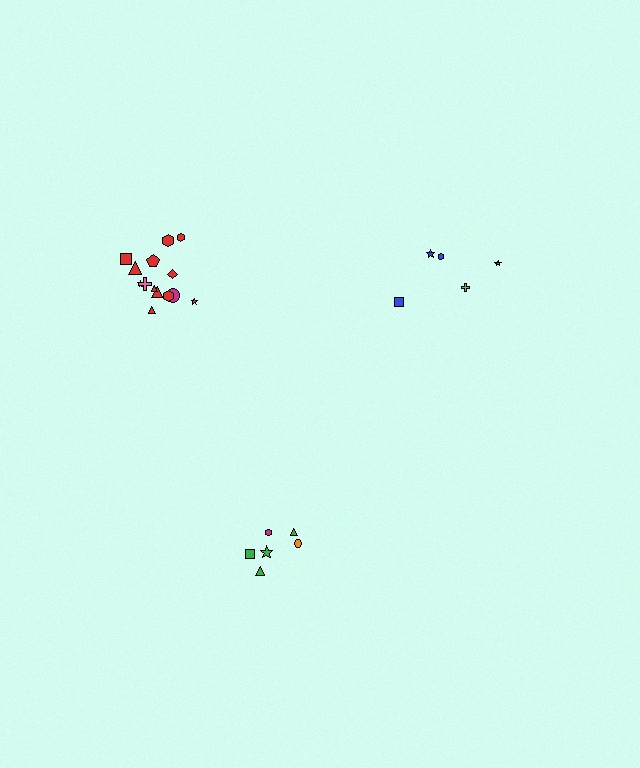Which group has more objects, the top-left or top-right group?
The top-left group.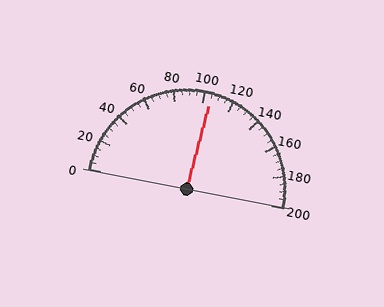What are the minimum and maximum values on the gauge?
The gauge ranges from 0 to 200.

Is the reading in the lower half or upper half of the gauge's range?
The reading is in the upper half of the range (0 to 200).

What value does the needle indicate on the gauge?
The needle indicates approximately 105.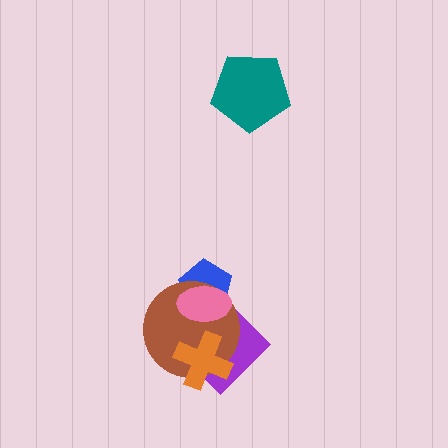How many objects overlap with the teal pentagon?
0 objects overlap with the teal pentagon.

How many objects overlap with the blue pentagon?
3 objects overlap with the blue pentagon.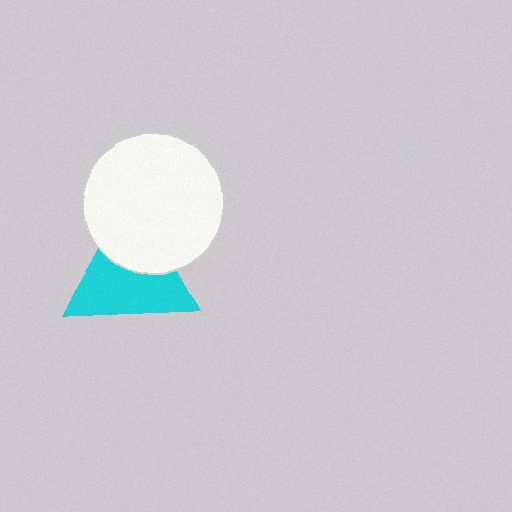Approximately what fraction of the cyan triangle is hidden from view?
Roughly 38% of the cyan triangle is hidden behind the white circle.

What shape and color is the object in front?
The object in front is a white circle.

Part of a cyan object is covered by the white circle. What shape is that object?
It is a triangle.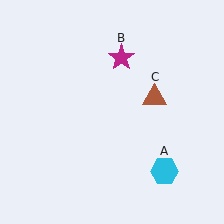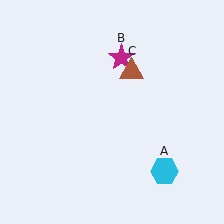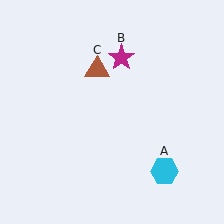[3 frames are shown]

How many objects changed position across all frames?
1 object changed position: brown triangle (object C).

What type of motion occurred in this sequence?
The brown triangle (object C) rotated counterclockwise around the center of the scene.